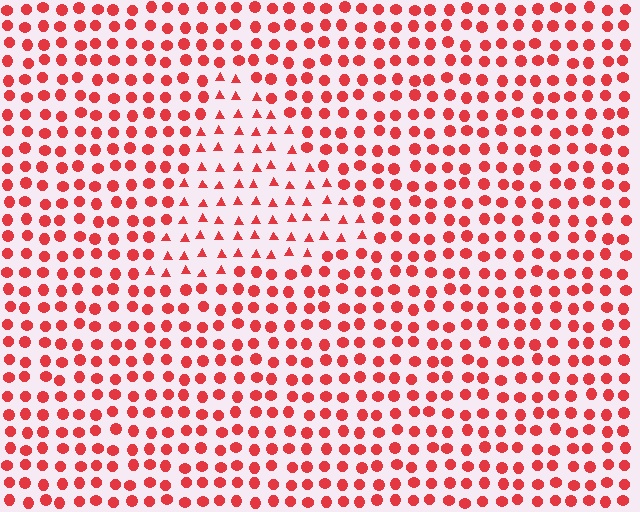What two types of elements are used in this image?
The image uses triangles inside the triangle region and circles outside it.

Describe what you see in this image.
The image is filled with small red elements arranged in a uniform grid. A triangle-shaped region contains triangles, while the surrounding area contains circles. The boundary is defined purely by the change in element shape.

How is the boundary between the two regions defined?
The boundary is defined by a change in element shape: triangles inside vs. circles outside. All elements share the same color and spacing.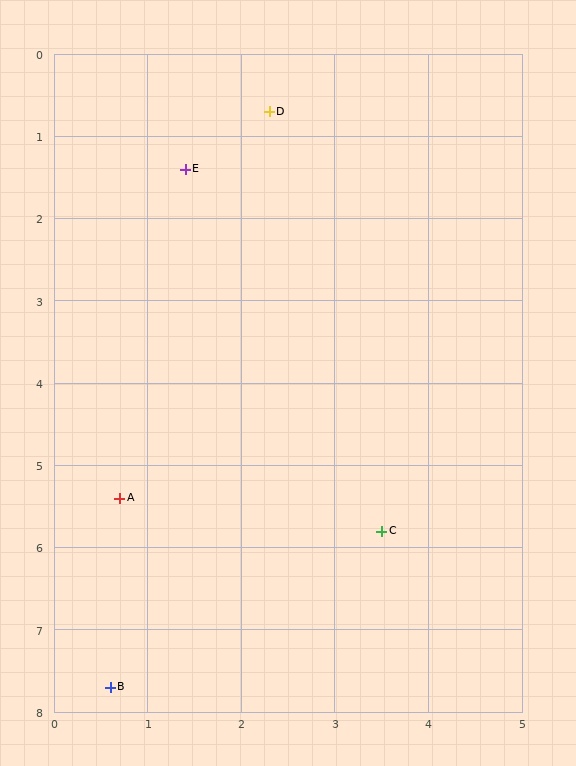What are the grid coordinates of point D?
Point D is at approximately (2.3, 0.7).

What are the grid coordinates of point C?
Point C is at approximately (3.5, 5.8).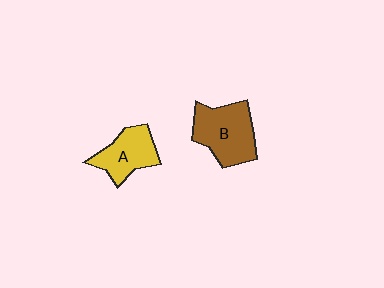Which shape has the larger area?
Shape B (brown).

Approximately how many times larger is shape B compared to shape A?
Approximately 1.3 times.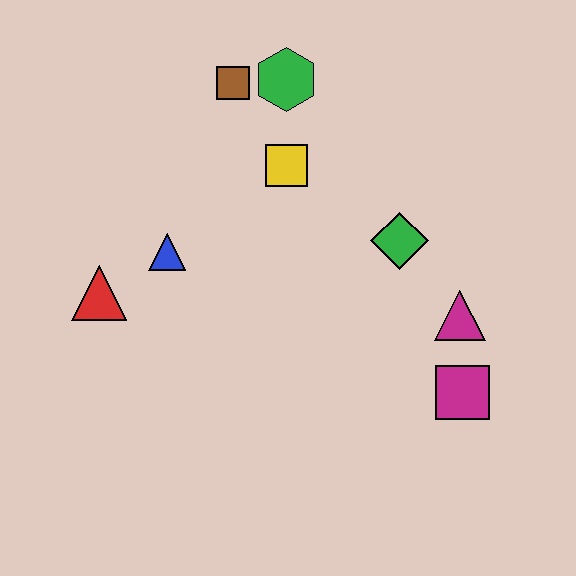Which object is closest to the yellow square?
The green hexagon is closest to the yellow square.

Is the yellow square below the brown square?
Yes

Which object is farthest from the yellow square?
The magenta square is farthest from the yellow square.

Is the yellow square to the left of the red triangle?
No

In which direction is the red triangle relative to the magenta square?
The red triangle is to the left of the magenta square.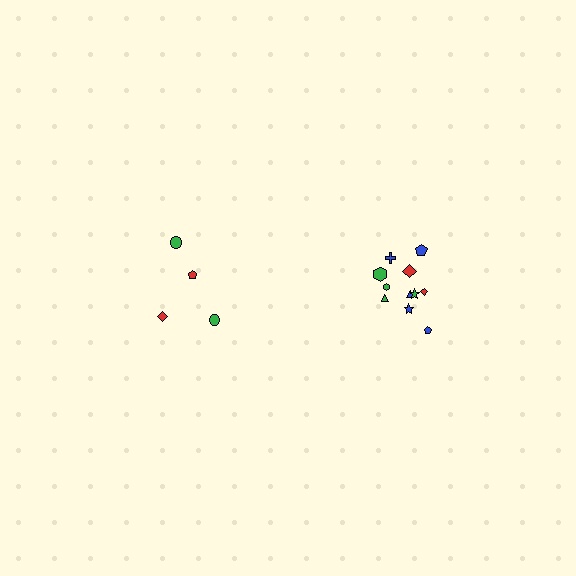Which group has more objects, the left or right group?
The right group.